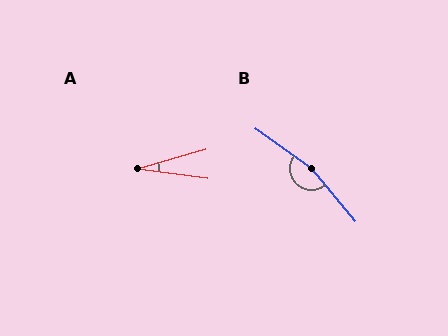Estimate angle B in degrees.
Approximately 166 degrees.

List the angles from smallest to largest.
A (24°), B (166°).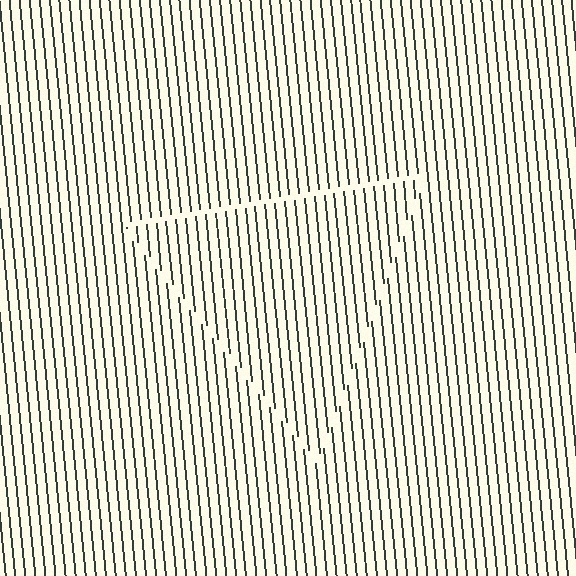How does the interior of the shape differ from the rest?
The interior of the shape contains the same grating, shifted by half a period — the contour is defined by the phase discontinuity where line-ends from the inner and outer gratings abut.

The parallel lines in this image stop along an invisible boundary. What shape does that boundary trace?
An illusory triangle. The interior of the shape contains the same grating, shifted by half a period — the contour is defined by the phase discontinuity where line-ends from the inner and outer gratings abut.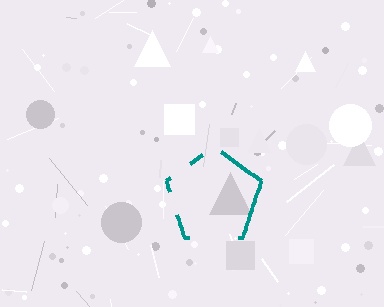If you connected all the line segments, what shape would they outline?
They would outline a pentagon.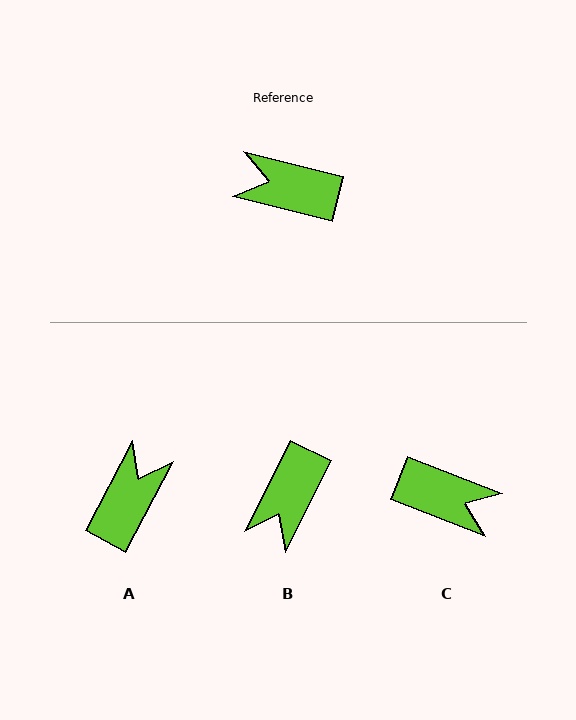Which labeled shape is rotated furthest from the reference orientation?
C, about 173 degrees away.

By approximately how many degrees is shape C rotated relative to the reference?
Approximately 173 degrees counter-clockwise.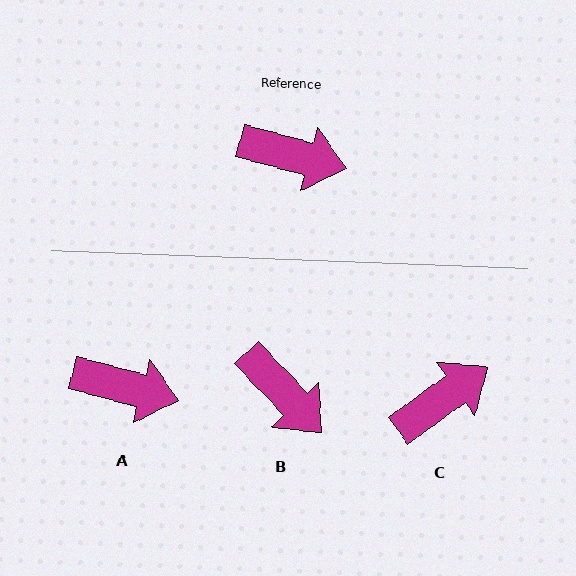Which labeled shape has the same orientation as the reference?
A.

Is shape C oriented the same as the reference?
No, it is off by about 50 degrees.